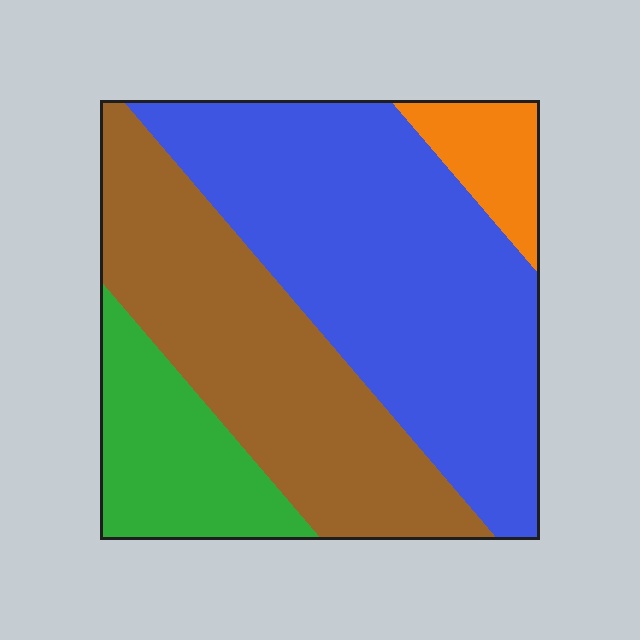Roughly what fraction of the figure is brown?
Brown covers 33% of the figure.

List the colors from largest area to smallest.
From largest to smallest: blue, brown, green, orange.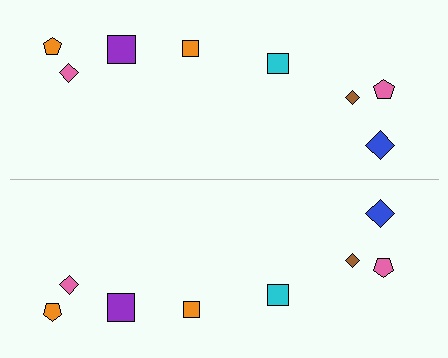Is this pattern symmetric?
Yes, this pattern has bilateral (reflection) symmetry.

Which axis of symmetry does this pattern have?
The pattern has a horizontal axis of symmetry running through the center of the image.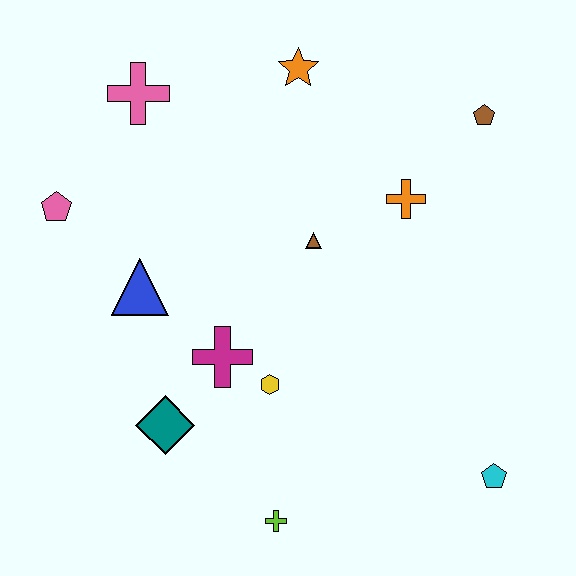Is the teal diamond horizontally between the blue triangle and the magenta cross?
Yes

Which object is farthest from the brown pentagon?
The lime cross is farthest from the brown pentagon.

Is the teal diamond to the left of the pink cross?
No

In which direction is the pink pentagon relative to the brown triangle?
The pink pentagon is to the left of the brown triangle.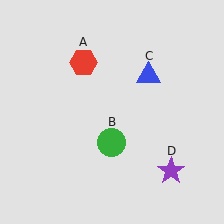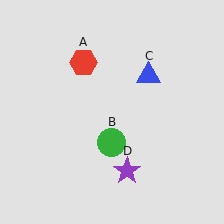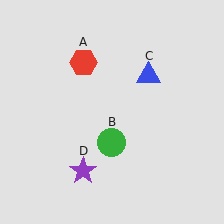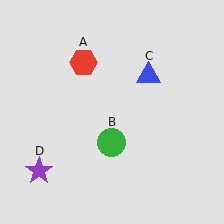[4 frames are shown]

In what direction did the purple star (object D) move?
The purple star (object D) moved left.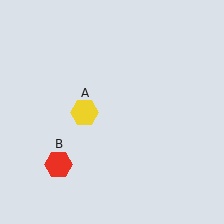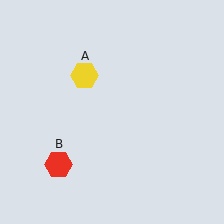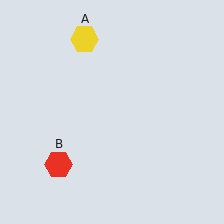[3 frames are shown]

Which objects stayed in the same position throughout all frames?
Red hexagon (object B) remained stationary.